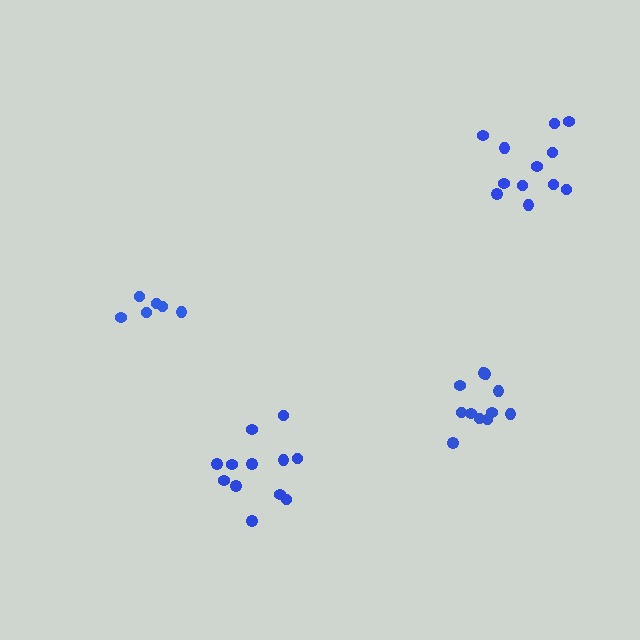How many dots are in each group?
Group 1: 11 dots, Group 2: 6 dots, Group 3: 12 dots, Group 4: 12 dots (41 total).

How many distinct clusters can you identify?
There are 4 distinct clusters.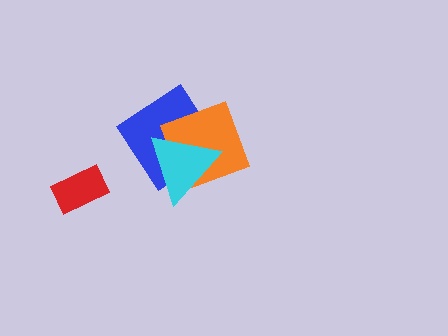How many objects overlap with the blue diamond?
2 objects overlap with the blue diamond.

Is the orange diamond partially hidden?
Yes, it is partially covered by another shape.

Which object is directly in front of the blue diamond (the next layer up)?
The orange diamond is directly in front of the blue diamond.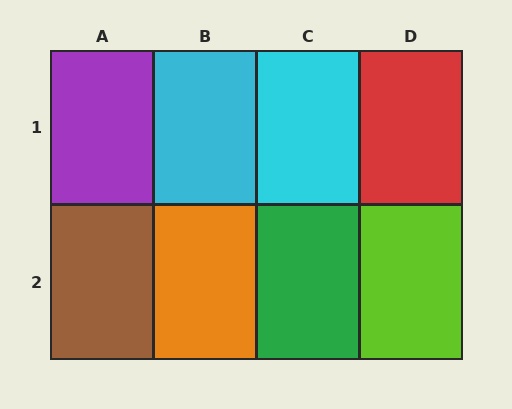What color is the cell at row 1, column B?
Cyan.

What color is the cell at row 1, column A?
Purple.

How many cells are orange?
1 cell is orange.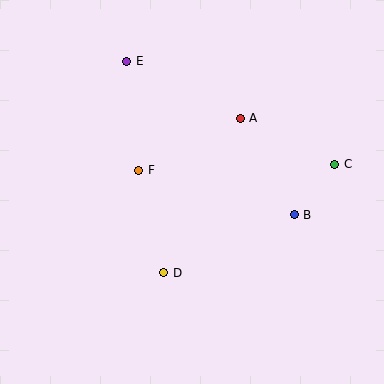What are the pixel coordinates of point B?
Point B is at (294, 215).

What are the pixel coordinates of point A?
Point A is at (240, 118).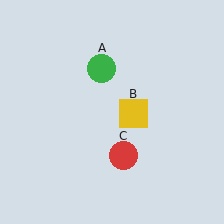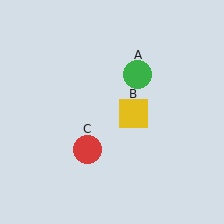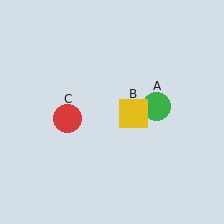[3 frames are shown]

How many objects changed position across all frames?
2 objects changed position: green circle (object A), red circle (object C).